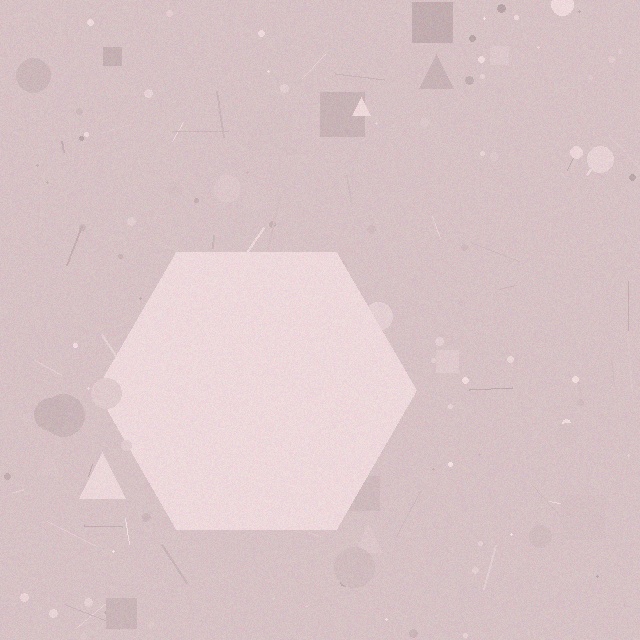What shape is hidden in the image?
A hexagon is hidden in the image.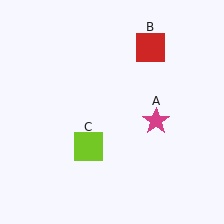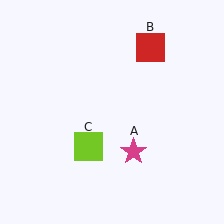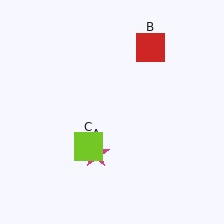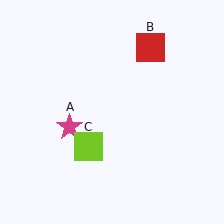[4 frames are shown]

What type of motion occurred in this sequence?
The magenta star (object A) rotated clockwise around the center of the scene.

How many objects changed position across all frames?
1 object changed position: magenta star (object A).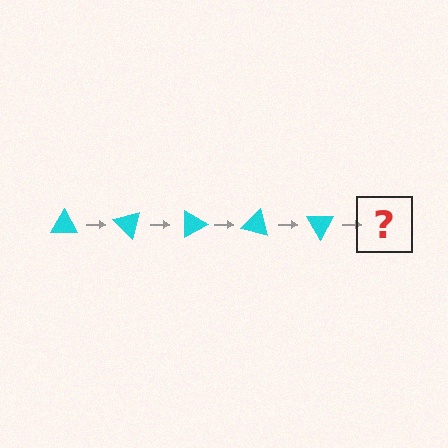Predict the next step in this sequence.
The next step is a cyan triangle rotated 225 degrees.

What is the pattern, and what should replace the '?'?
The pattern is that the triangle rotates 45 degrees each step. The '?' should be a cyan triangle rotated 225 degrees.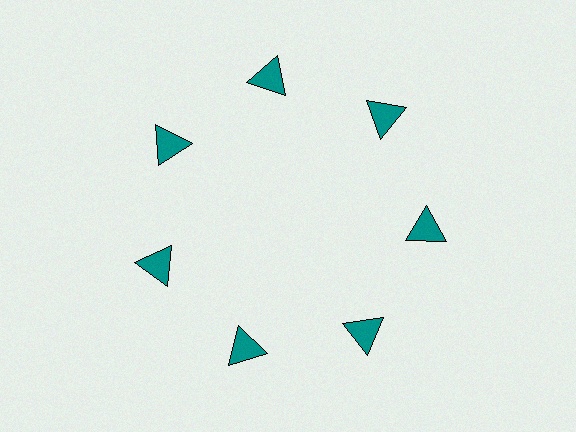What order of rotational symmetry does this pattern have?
This pattern has 7-fold rotational symmetry.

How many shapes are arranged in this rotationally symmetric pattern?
There are 7 shapes, arranged in 7 groups of 1.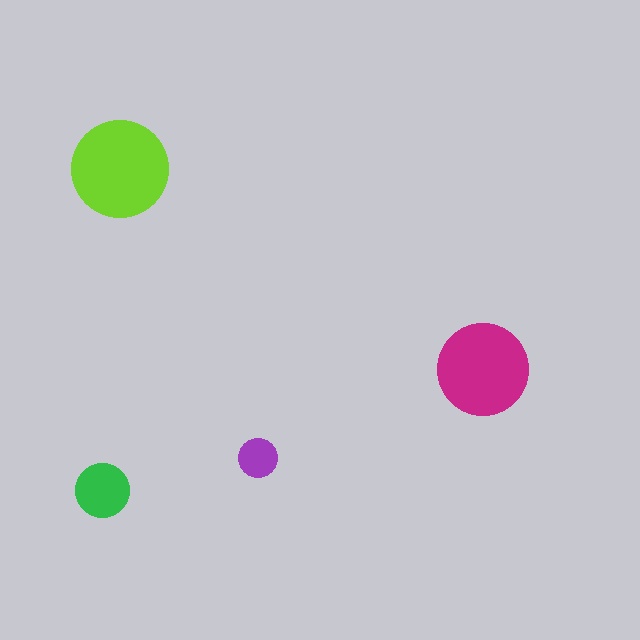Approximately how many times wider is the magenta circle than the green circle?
About 1.5 times wider.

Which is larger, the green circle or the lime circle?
The lime one.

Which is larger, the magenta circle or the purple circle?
The magenta one.